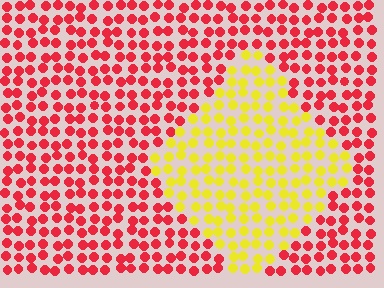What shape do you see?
I see a diamond.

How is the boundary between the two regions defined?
The boundary is defined purely by a slight shift in hue (about 66 degrees). Spacing, size, and orientation are identical on both sides.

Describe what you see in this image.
The image is filled with small red elements in a uniform arrangement. A diamond-shaped region is visible where the elements are tinted to a slightly different hue, forming a subtle color boundary.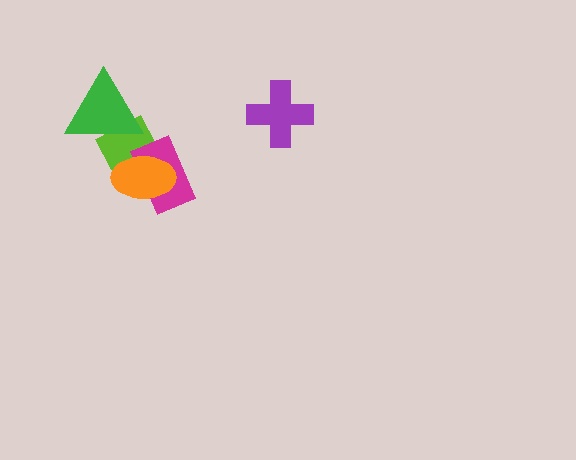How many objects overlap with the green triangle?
1 object overlaps with the green triangle.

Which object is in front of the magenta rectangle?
The orange ellipse is in front of the magenta rectangle.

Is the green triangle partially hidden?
No, no other shape covers it.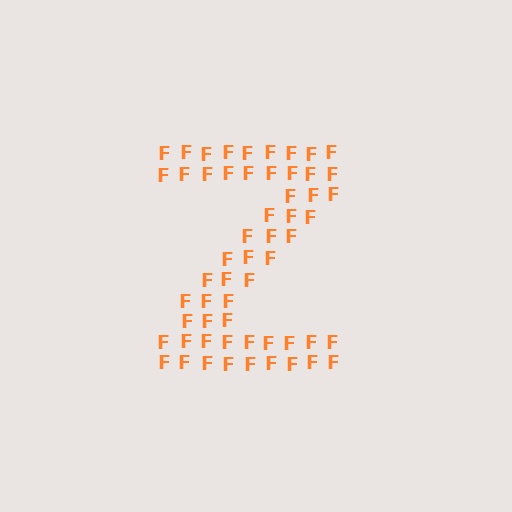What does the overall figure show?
The overall figure shows the letter Z.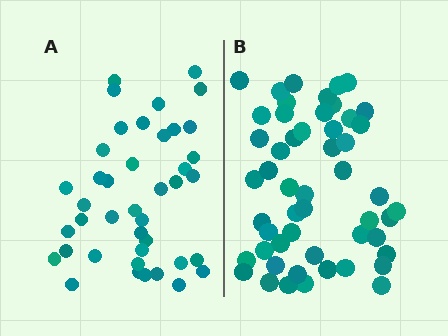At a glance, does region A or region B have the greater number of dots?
Region B (the right region) has more dots.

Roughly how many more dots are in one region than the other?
Region B has roughly 12 or so more dots than region A.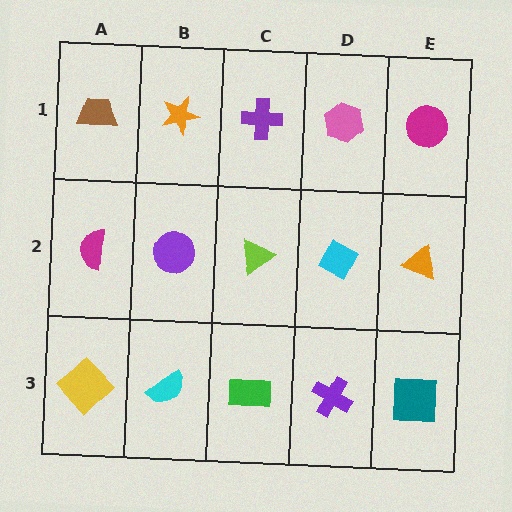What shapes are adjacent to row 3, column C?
A lime triangle (row 2, column C), a cyan semicircle (row 3, column B), a purple cross (row 3, column D).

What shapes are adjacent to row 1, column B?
A purple circle (row 2, column B), a brown trapezoid (row 1, column A), a purple cross (row 1, column C).